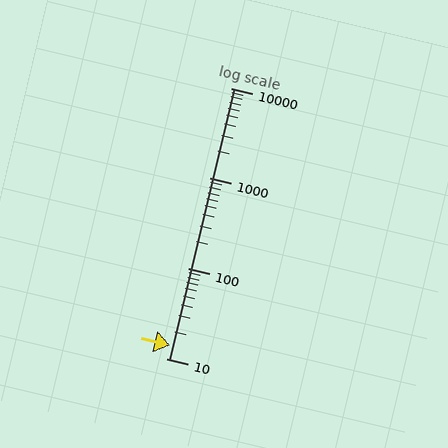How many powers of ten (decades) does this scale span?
The scale spans 3 decades, from 10 to 10000.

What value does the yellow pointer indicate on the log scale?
The pointer indicates approximately 14.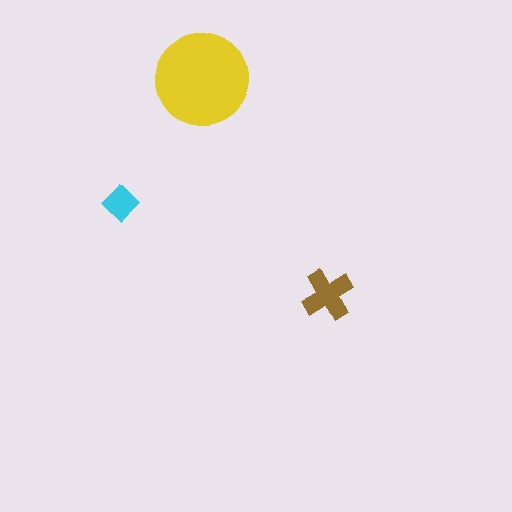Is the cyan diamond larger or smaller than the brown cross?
Smaller.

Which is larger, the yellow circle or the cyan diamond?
The yellow circle.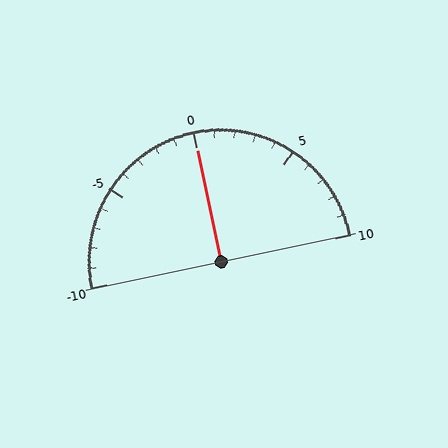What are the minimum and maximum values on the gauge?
The gauge ranges from -10 to 10.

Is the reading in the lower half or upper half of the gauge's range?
The reading is in the upper half of the range (-10 to 10).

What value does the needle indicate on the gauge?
The needle indicates approximately 0.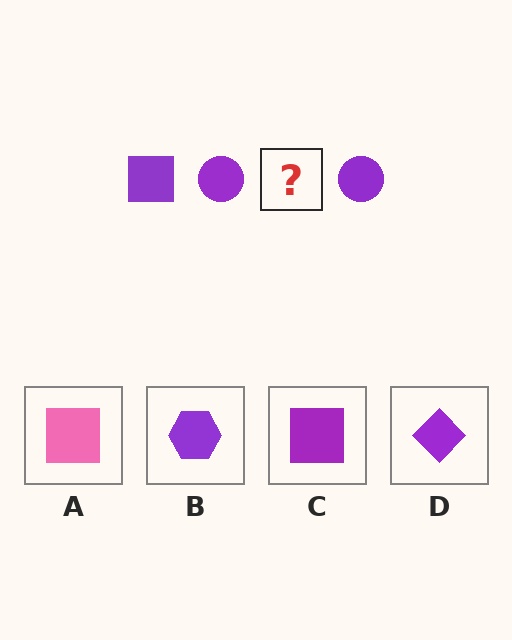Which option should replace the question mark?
Option C.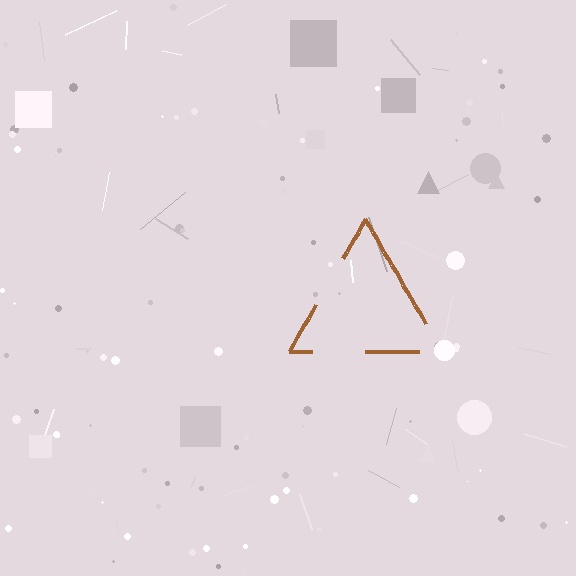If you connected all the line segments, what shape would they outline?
They would outline a triangle.